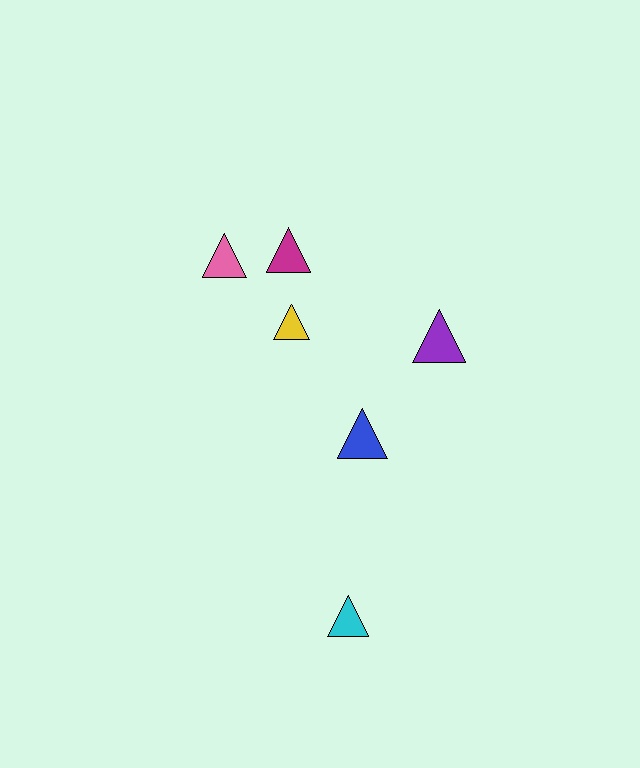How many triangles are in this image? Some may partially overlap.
There are 6 triangles.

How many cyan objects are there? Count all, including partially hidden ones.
There is 1 cyan object.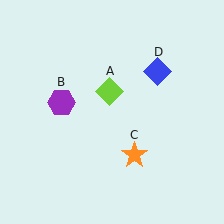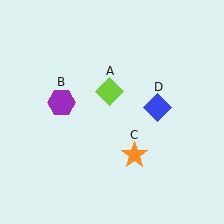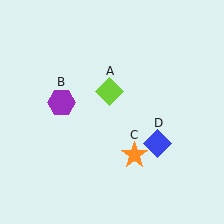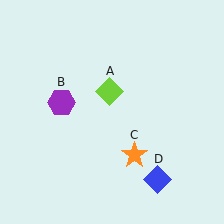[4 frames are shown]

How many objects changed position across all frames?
1 object changed position: blue diamond (object D).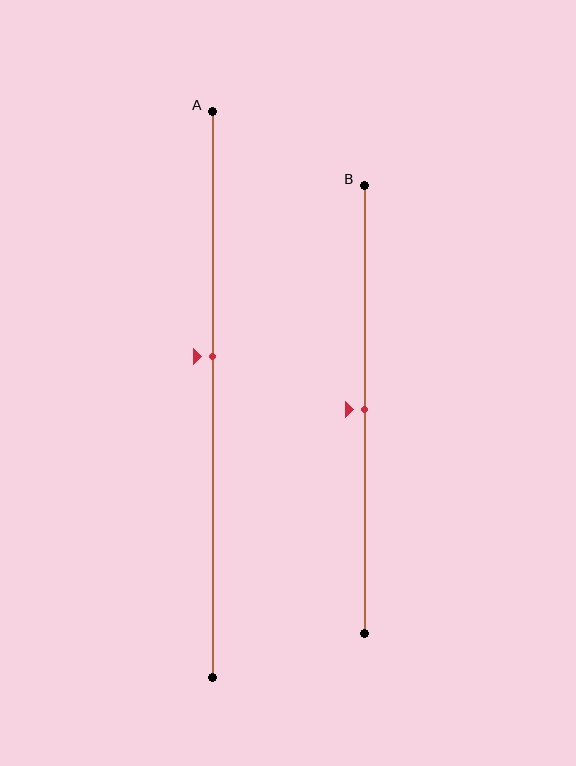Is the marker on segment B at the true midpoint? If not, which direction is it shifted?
Yes, the marker on segment B is at the true midpoint.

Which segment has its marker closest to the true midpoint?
Segment B has its marker closest to the true midpoint.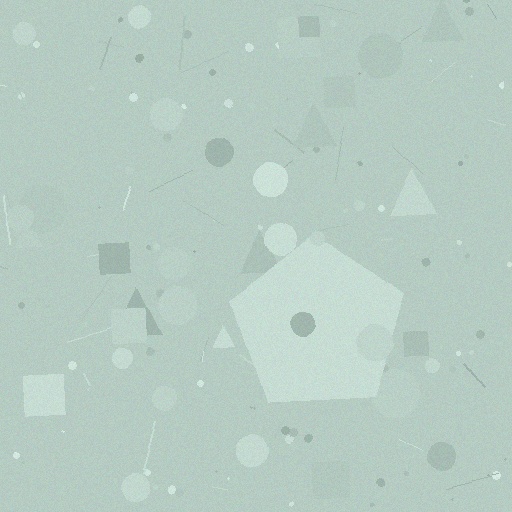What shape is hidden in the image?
A pentagon is hidden in the image.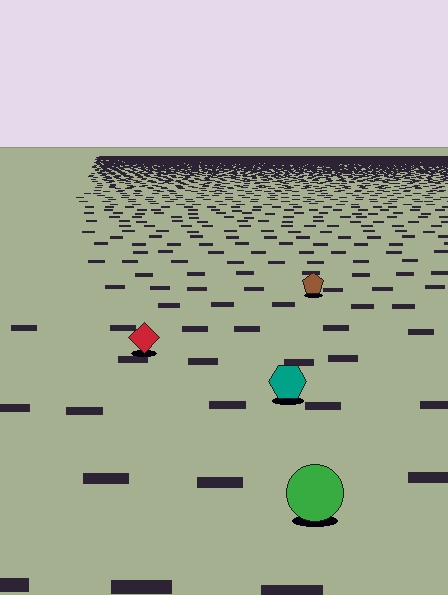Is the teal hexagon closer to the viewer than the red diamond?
Yes. The teal hexagon is closer — you can tell from the texture gradient: the ground texture is coarser near it.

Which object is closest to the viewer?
The green circle is closest. The texture marks near it are larger and more spread out.